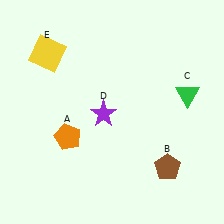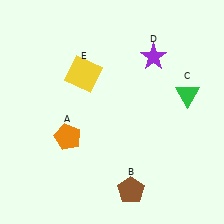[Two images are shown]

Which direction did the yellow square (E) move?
The yellow square (E) moved right.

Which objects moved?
The objects that moved are: the brown pentagon (B), the purple star (D), the yellow square (E).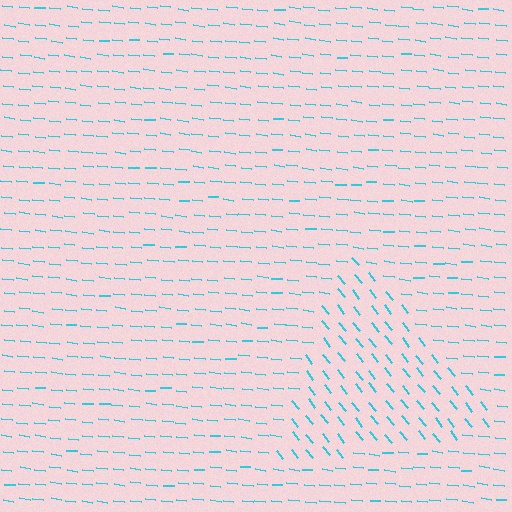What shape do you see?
I see a triangle.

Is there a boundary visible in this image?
Yes, there is a texture boundary formed by a change in line orientation.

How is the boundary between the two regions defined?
The boundary is defined purely by a change in line orientation (approximately 45 degrees difference). All lines are the same color and thickness.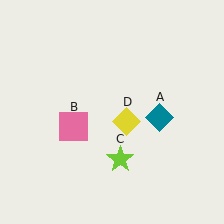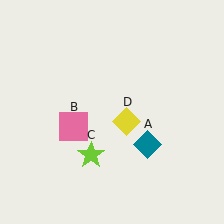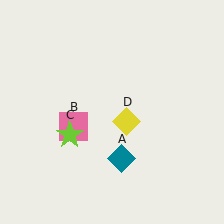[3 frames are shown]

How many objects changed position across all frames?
2 objects changed position: teal diamond (object A), lime star (object C).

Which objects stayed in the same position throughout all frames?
Pink square (object B) and yellow diamond (object D) remained stationary.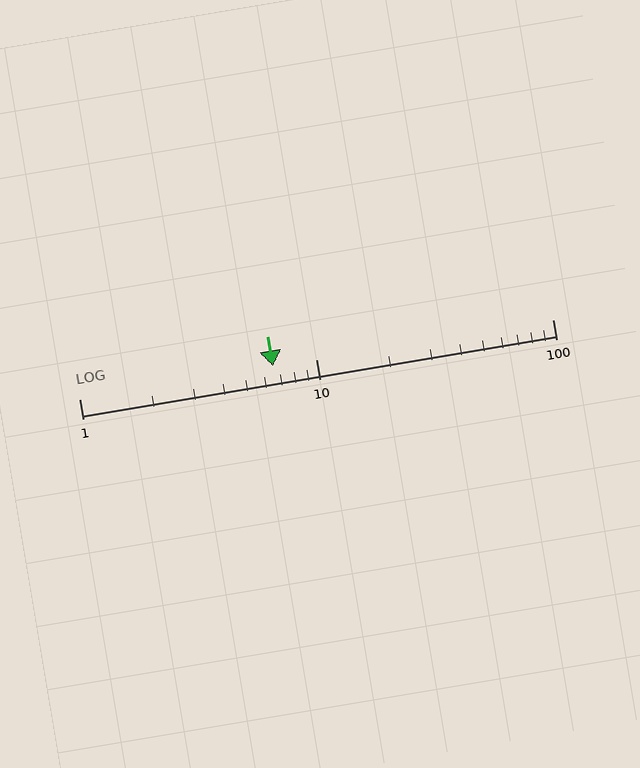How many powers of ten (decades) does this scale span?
The scale spans 2 decades, from 1 to 100.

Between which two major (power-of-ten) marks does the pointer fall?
The pointer is between 1 and 10.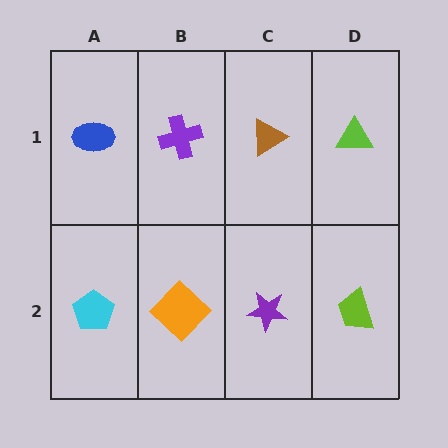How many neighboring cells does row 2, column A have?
2.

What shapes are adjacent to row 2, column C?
A brown triangle (row 1, column C), an orange diamond (row 2, column B), a lime trapezoid (row 2, column D).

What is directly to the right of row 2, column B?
A purple star.